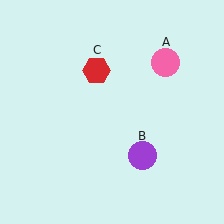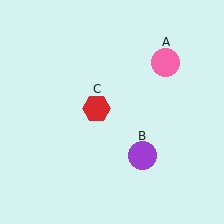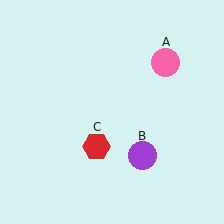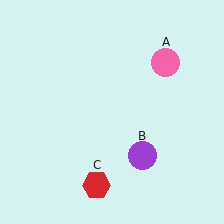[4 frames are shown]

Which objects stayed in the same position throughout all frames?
Pink circle (object A) and purple circle (object B) remained stationary.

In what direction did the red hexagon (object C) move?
The red hexagon (object C) moved down.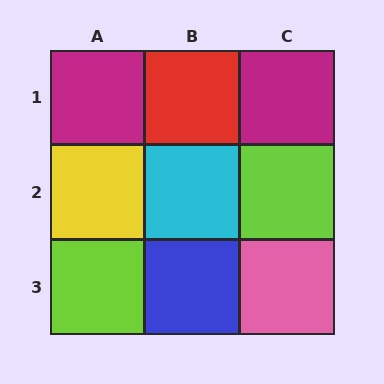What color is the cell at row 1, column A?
Magenta.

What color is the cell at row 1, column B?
Red.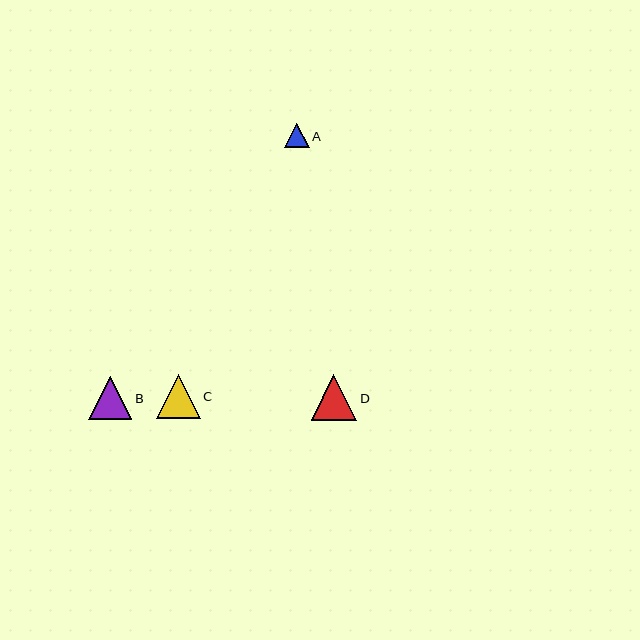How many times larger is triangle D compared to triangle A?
Triangle D is approximately 1.9 times the size of triangle A.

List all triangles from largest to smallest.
From largest to smallest: D, C, B, A.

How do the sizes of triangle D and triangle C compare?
Triangle D and triangle C are approximately the same size.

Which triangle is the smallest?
Triangle A is the smallest with a size of approximately 25 pixels.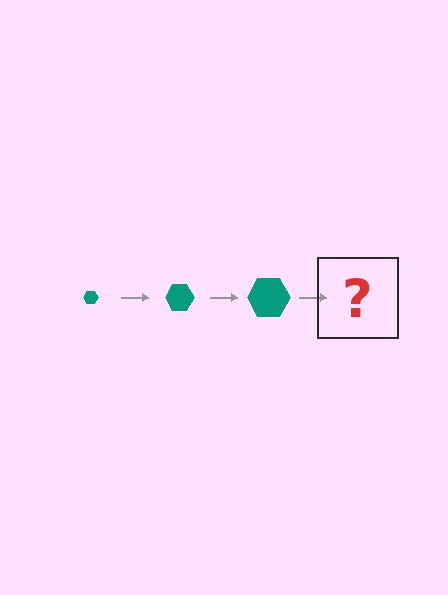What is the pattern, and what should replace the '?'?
The pattern is that the hexagon gets progressively larger each step. The '?' should be a teal hexagon, larger than the previous one.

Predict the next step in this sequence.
The next step is a teal hexagon, larger than the previous one.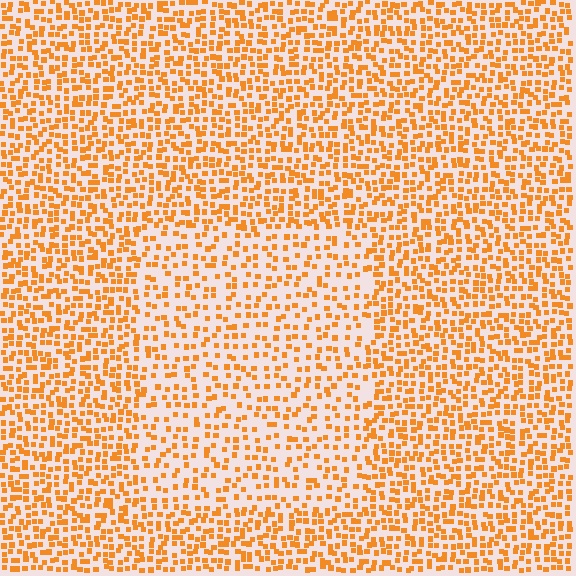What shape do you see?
I see a rectangle.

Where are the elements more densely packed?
The elements are more densely packed outside the rectangle boundary.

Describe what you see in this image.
The image contains small orange elements arranged at two different densities. A rectangle-shaped region is visible where the elements are less densely packed than the surrounding area.